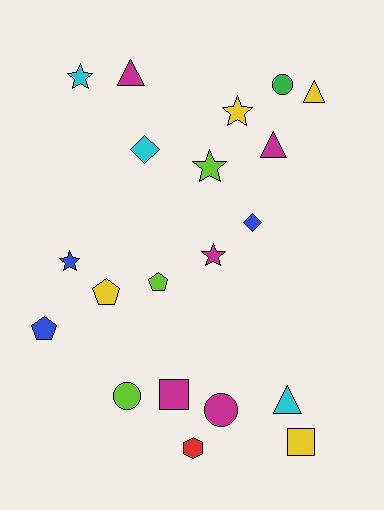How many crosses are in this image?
There are no crosses.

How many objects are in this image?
There are 20 objects.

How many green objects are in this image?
There is 1 green object.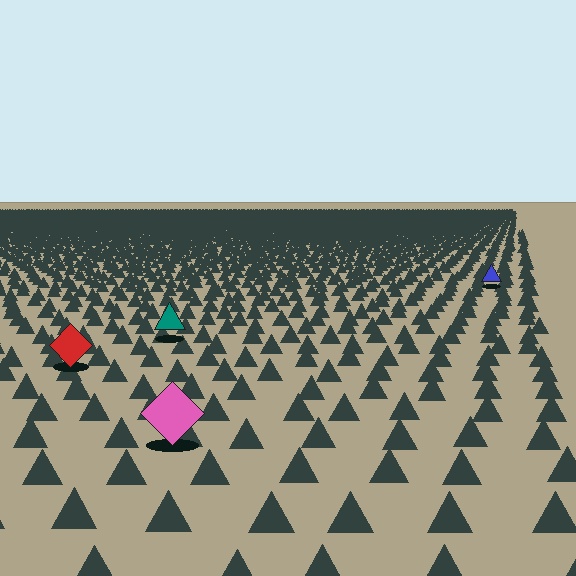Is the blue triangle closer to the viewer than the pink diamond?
No. The pink diamond is closer — you can tell from the texture gradient: the ground texture is coarser near it.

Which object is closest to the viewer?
The pink diamond is closest. The texture marks near it are larger and more spread out.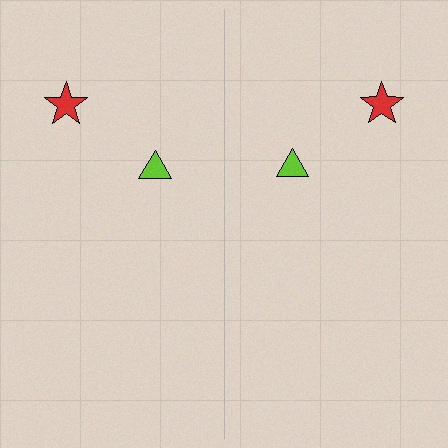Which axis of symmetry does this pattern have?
The pattern has a vertical axis of symmetry running through the center of the image.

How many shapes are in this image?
There are 4 shapes in this image.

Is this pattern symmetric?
Yes, this pattern has bilateral (reflection) symmetry.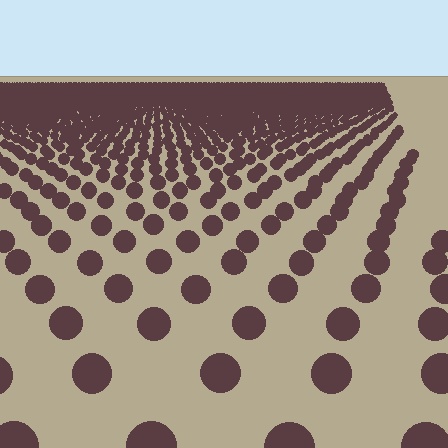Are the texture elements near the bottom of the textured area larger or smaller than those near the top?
Larger. Near the bottom, elements are closer to the viewer and appear at a bigger on-screen size.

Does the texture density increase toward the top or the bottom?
Density increases toward the top.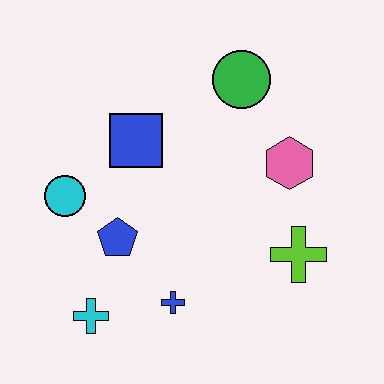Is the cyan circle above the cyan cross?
Yes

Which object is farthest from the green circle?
The cyan cross is farthest from the green circle.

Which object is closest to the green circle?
The pink hexagon is closest to the green circle.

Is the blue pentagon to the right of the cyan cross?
Yes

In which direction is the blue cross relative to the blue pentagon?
The blue cross is below the blue pentagon.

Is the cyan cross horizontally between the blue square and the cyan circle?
Yes